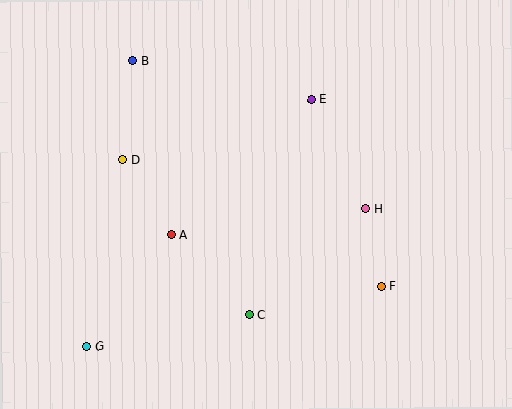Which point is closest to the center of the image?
Point A at (171, 235) is closest to the center.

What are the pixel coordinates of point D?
Point D is at (122, 160).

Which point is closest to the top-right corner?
Point E is closest to the top-right corner.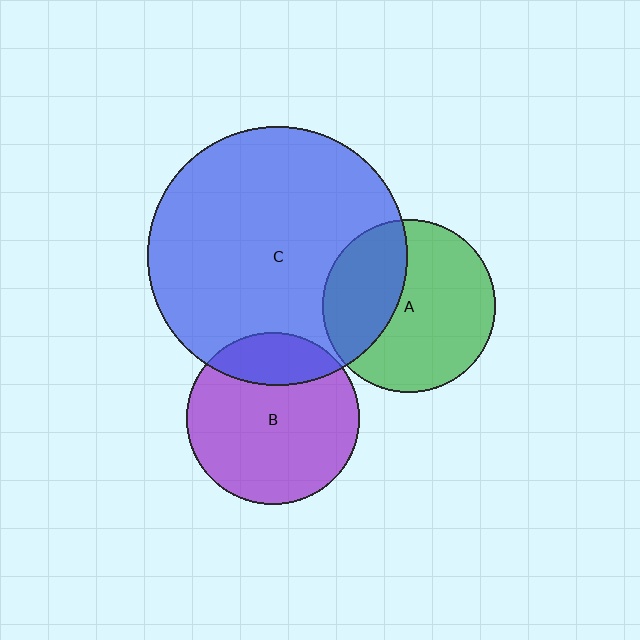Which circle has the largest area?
Circle C (blue).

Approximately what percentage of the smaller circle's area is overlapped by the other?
Approximately 35%.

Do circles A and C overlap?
Yes.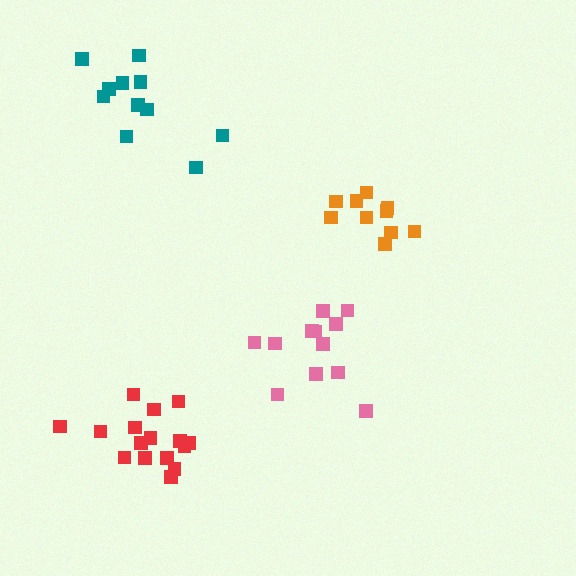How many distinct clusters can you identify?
There are 4 distinct clusters.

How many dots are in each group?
Group 1: 10 dots, Group 2: 13 dots, Group 3: 16 dots, Group 4: 11 dots (50 total).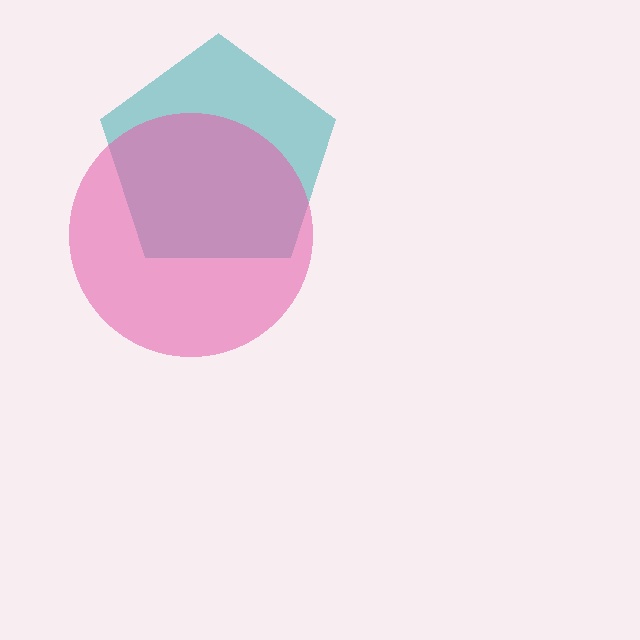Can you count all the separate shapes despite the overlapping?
Yes, there are 2 separate shapes.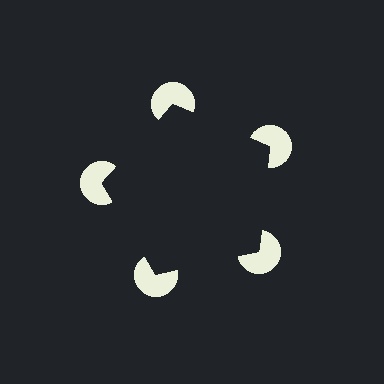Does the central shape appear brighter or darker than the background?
It typically appears slightly darker than the background, even though no actual brightness change is drawn.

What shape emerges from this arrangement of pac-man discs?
An illusory pentagon — its edges are inferred from the aligned wedge cuts in the pac-man discs, not physically drawn.